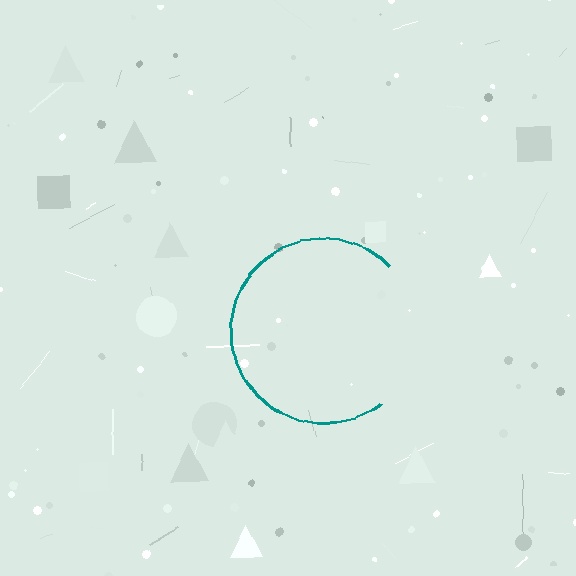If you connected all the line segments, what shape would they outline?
They would outline a circle.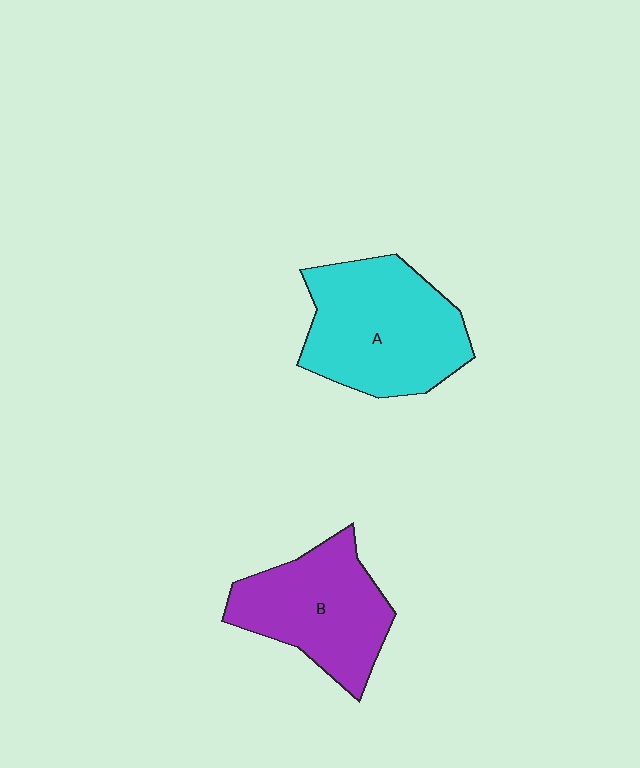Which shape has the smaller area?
Shape B (purple).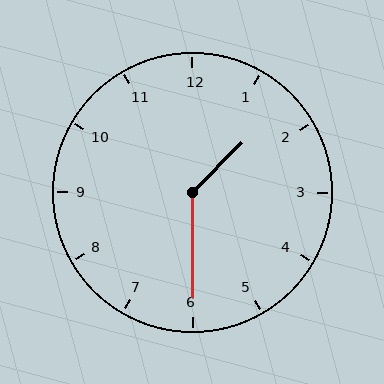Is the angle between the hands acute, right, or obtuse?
It is obtuse.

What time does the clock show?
1:30.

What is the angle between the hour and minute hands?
Approximately 135 degrees.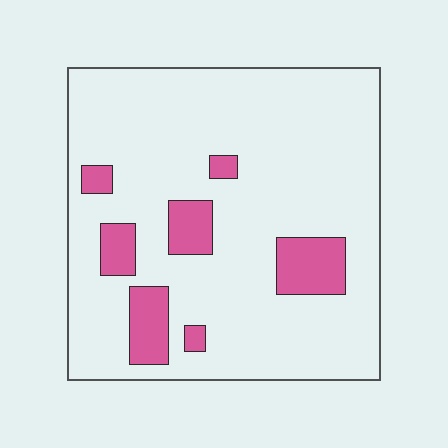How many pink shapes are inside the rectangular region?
7.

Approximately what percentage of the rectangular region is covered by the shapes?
Approximately 15%.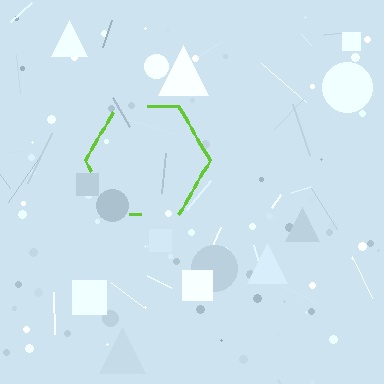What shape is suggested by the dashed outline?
The dashed outline suggests a hexagon.